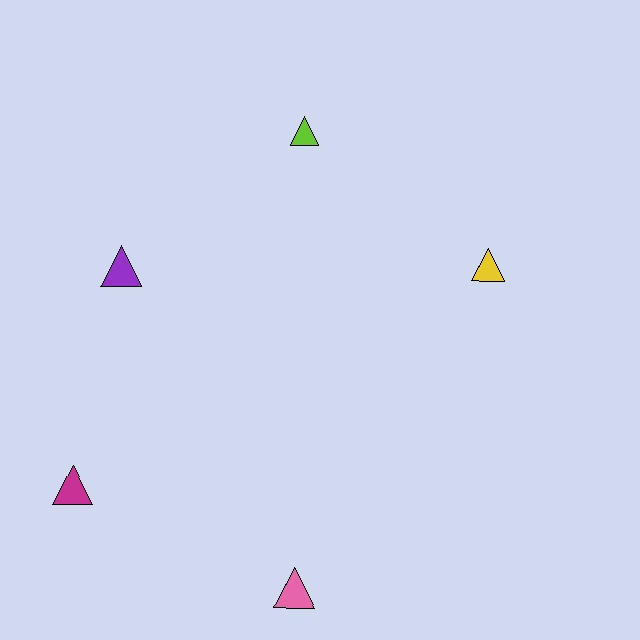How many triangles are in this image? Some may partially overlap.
There are 5 triangles.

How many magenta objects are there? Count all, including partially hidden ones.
There is 1 magenta object.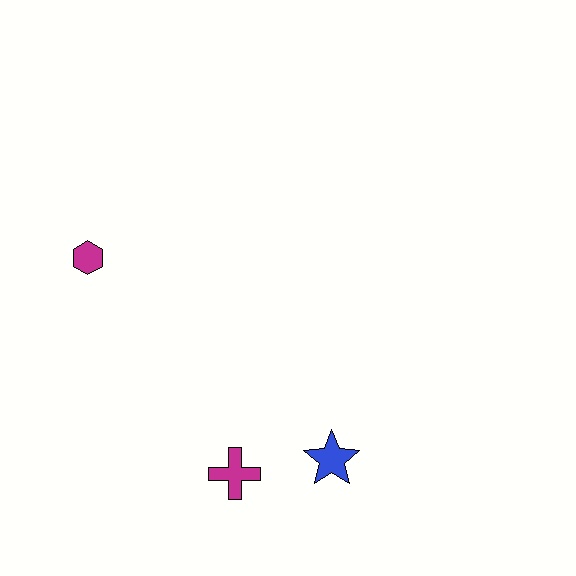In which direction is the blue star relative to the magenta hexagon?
The blue star is to the right of the magenta hexagon.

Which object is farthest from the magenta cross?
The magenta hexagon is farthest from the magenta cross.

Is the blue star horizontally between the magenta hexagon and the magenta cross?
No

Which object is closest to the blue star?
The magenta cross is closest to the blue star.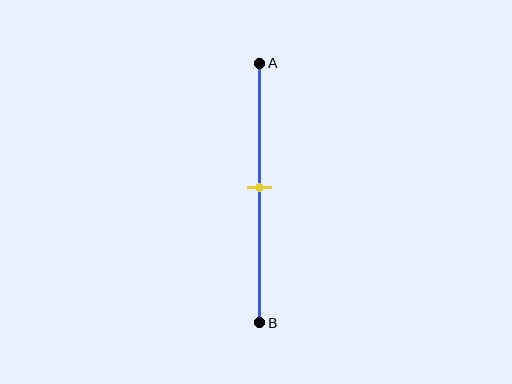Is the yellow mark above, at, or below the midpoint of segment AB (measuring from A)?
The yellow mark is approximately at the midpoint of segment AB.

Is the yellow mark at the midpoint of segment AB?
Yes, the mark is approximately at the midpoint.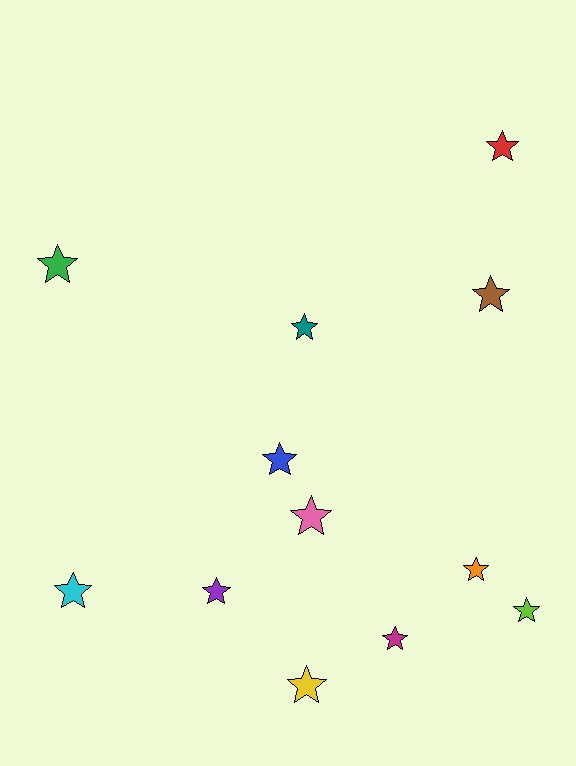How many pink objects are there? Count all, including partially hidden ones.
There is 1 pink object.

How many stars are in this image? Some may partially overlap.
There are 12 stars.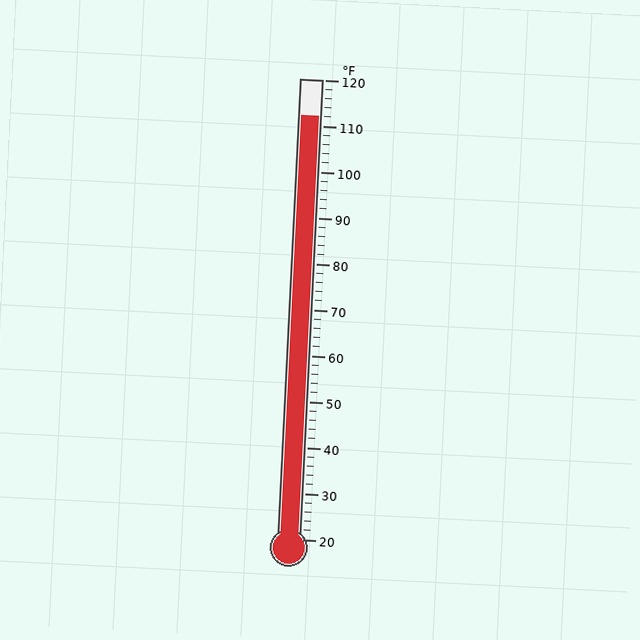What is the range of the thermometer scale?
The thermometer scale ranges from 20°F to 120°F.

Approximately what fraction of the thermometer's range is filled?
The thermometer is filled to approximately 90% of its range.